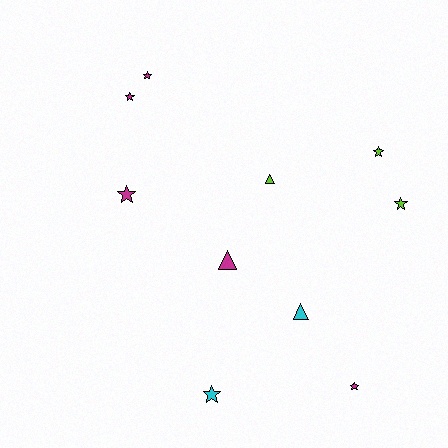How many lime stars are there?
There are 2 lime stars.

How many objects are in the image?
There are 10 objects.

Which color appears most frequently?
Magenta, with 5 objects.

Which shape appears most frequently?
Star, with 7 objects.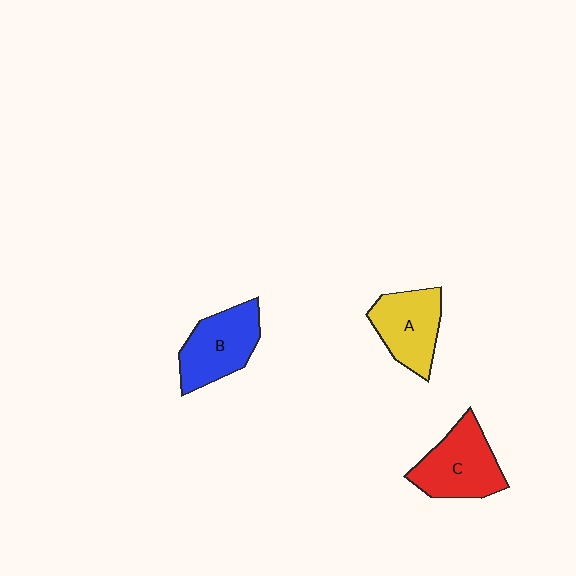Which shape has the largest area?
Shape C (red).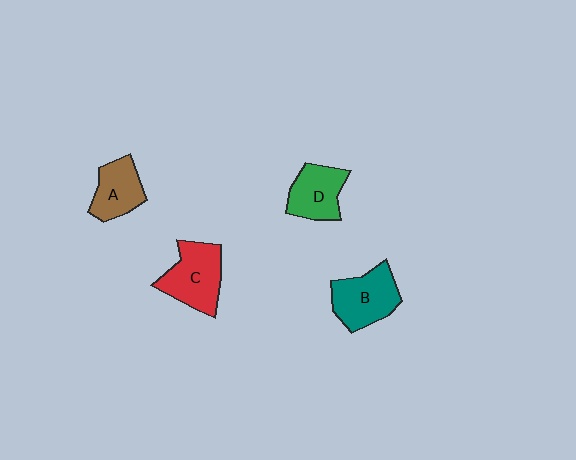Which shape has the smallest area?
Shape A (brown).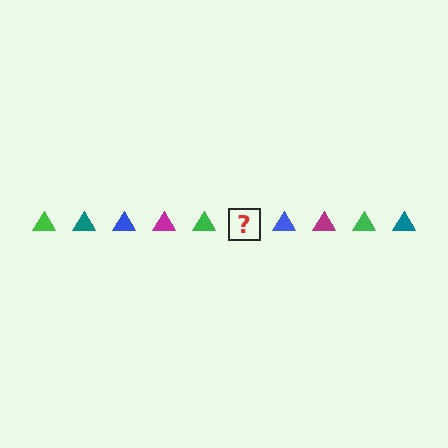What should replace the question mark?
The question mark should be replaced with a teal triangle.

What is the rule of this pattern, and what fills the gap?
The rule is that the pattern cycles through green, teal, blue, magenta triangles. The gap should be filled with a teal triangle.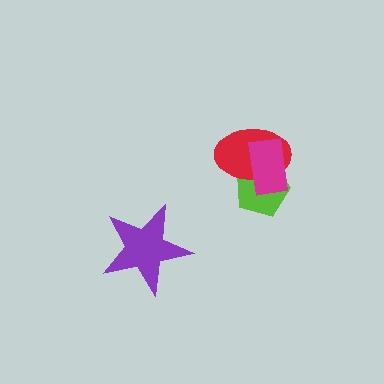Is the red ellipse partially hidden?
Yes, it is partially covered by another shape.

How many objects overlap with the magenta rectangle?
2 objects overlap with the magenta rectangle.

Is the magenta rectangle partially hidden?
No, no other shape covers it.